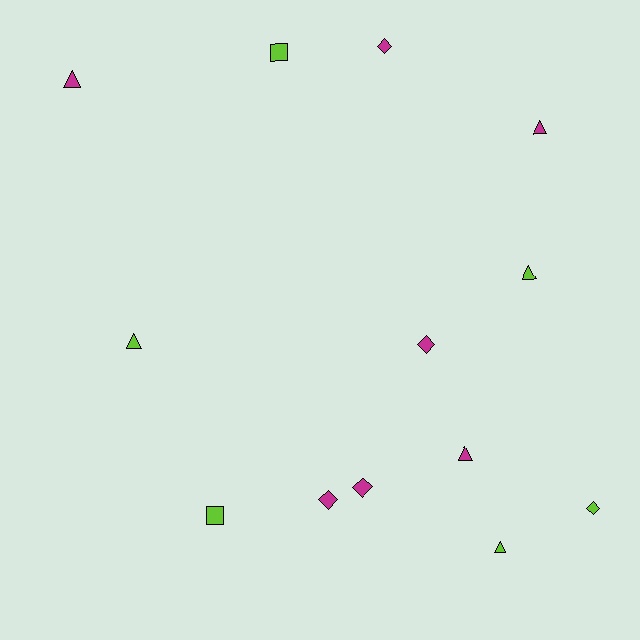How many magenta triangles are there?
There are 3 magenta triangles.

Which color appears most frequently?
Magenta, with 7 objects.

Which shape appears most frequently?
Triangle, with 6 objects.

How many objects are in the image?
There are 13 objects.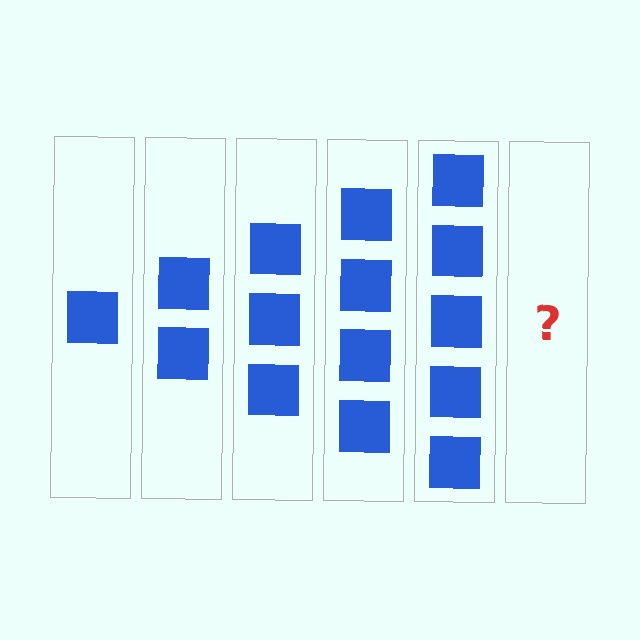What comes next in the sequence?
The next element should be 6 squares.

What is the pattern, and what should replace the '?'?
The pattern is that each step adds one more square. The '?' should be 6 squares.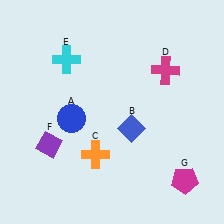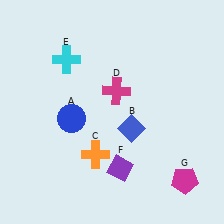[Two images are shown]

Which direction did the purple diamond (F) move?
The purple diamond (F) moved right.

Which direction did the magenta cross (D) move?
The magenta cross (D) moved left.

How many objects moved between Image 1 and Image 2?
2 objects moved between the two images.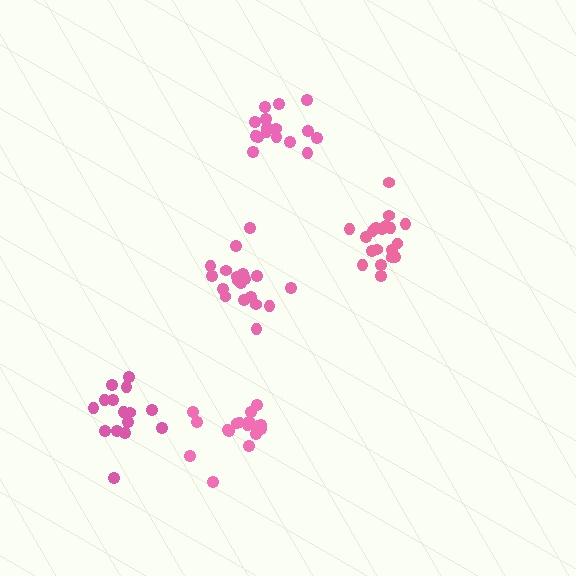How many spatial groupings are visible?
There are 5 spatial groupings.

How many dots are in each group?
Group 1: 19 dots, Group 2: 15 dots, Group 3: 19 dots, Group 4: 16 dots, Group 5: 18 dots (87 total).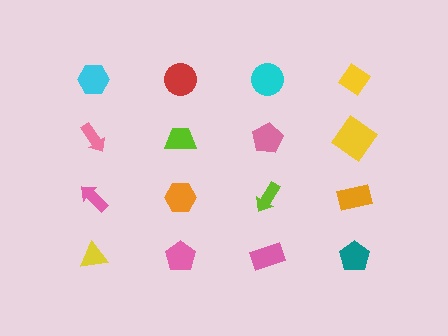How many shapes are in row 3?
4 shapes.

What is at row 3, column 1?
A pink arrow.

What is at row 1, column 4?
A yellow diamond.